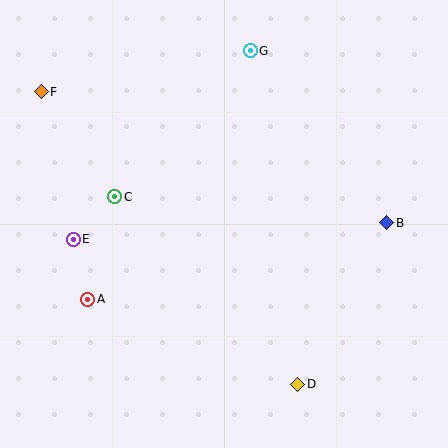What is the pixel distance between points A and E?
The distance between A and E is 62 pixels.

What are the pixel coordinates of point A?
Point A is at (88, 299).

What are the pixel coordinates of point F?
Point F is at (41, 92).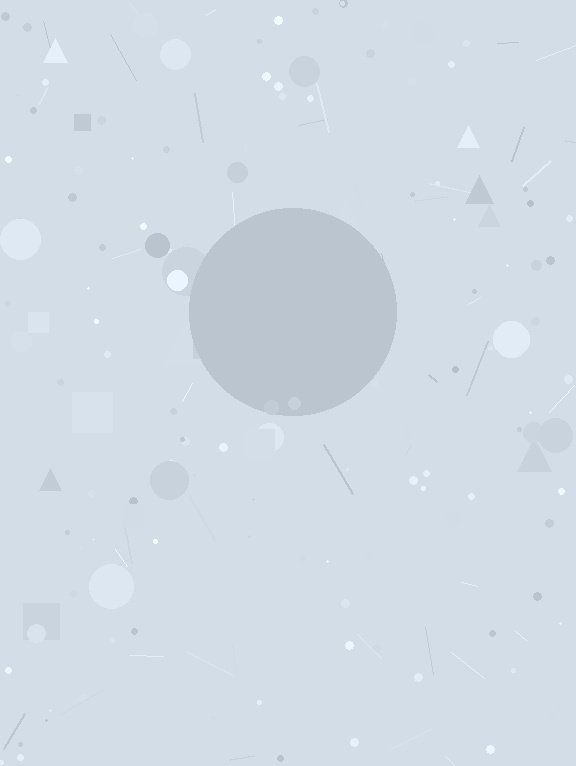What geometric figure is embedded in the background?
A circle is embedded in the background.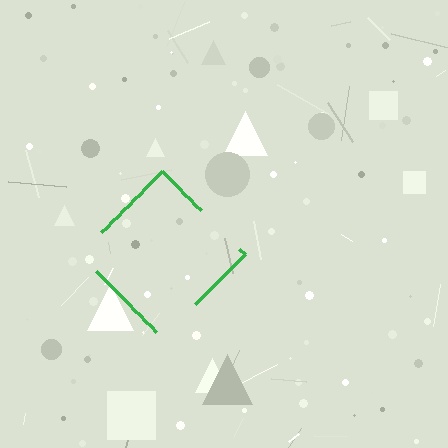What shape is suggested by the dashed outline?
The dashed outline suggests a diamond.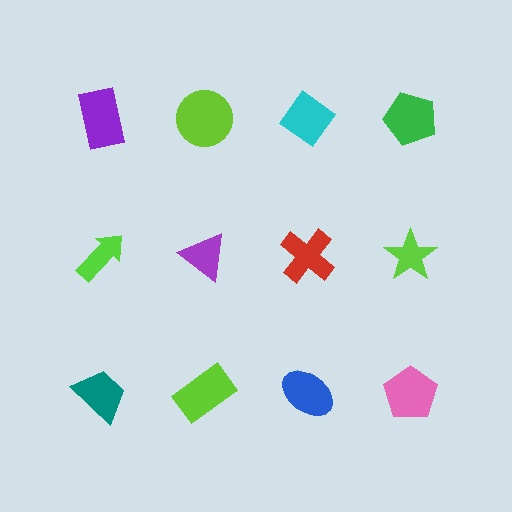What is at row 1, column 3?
A cyan diamond.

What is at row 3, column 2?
A lime rectangle.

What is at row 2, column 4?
A lime star.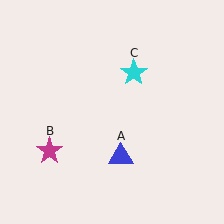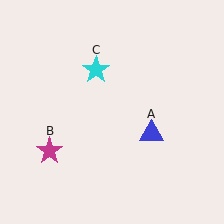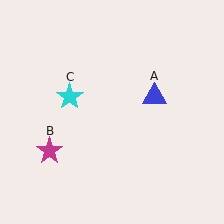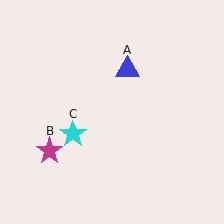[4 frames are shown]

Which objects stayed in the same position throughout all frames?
Magenta star (object B) remained stationary.